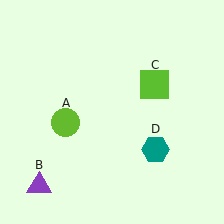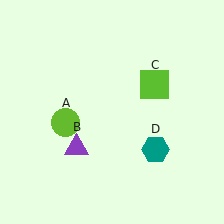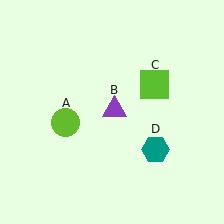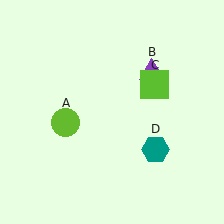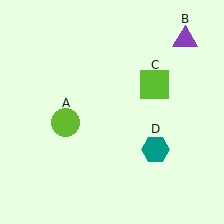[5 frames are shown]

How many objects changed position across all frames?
1 object changed position: purple triangle (object B).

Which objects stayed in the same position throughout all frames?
Lime circle (object A) and lime square (object C) and teal hexagon (object D) remained stationary.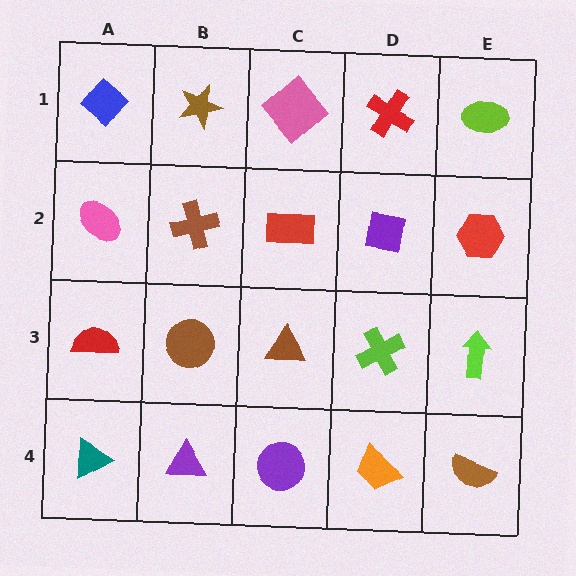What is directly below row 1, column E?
A red hexagon.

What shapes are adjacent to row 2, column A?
A blue diamond (row 1, column A), a red semicircle (row 3, column A), a brown cross (row 2, column B).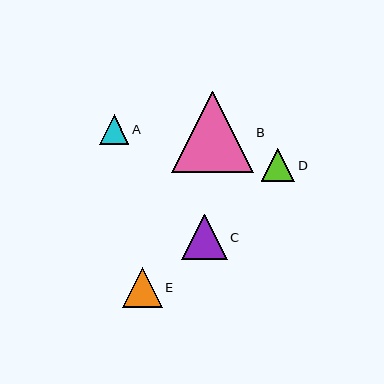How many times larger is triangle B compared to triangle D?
Triangle B is approximately 2.5 times the size of triangle D.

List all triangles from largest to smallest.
From largest to smallest: B, C, E, D, A.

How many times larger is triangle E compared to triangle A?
Triangle E is approximately 1.4 times the size of triangle A.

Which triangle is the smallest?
Triangle A is the smallest with a size of approximately 29 pixels.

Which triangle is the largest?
Triangle B is the largest with a size of approximately 82 pixels.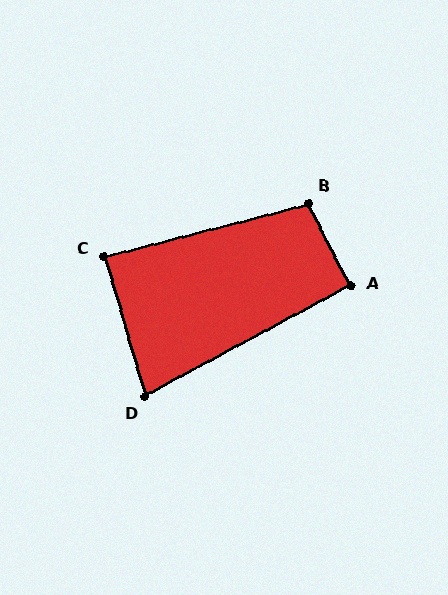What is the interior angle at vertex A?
Approximately 92 degrees (approximately right).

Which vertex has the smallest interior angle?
D, at approximately 78 degrees.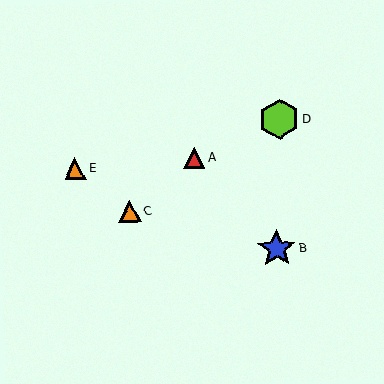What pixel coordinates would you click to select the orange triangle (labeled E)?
Click at (75, 168) to select the orange triangle E.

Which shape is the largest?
The lime hexagon (labeled D) is the largest.